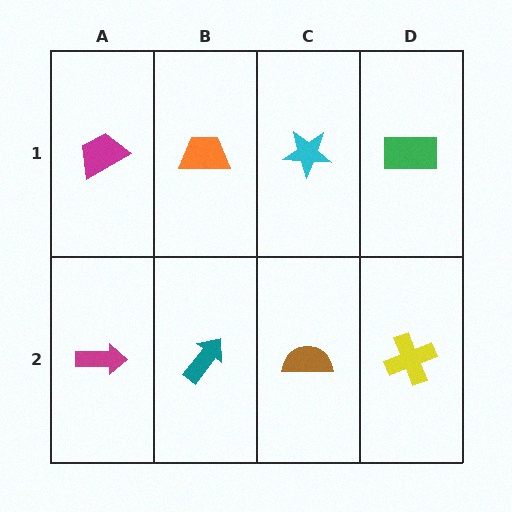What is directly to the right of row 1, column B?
A cyan star.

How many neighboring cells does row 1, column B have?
3.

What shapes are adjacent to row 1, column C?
A brown semicircle (row 2, column C), an orange trapezoid (row 1, column B), a green rectangle (row 1, column D).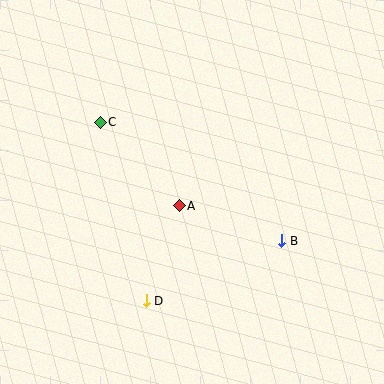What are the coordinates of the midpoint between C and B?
The midpoint between C and B is at (191, 181).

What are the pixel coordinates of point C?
Point C is at (100, 122).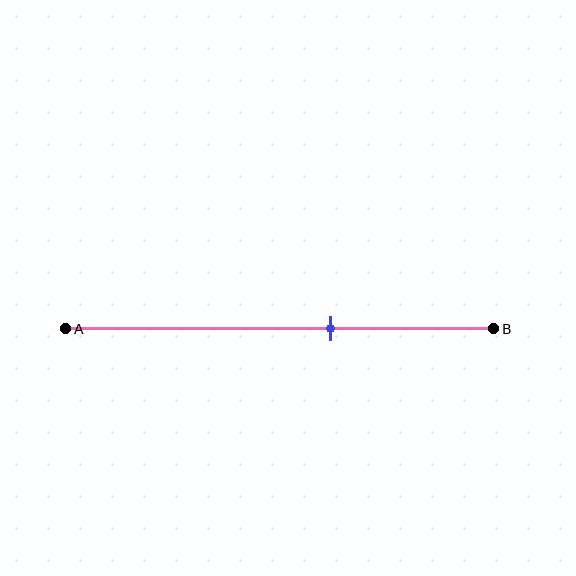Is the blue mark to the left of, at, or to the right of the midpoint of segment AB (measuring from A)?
The blue mark is to the right of the midpoint of segment AB.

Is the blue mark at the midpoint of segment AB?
No, the mark is at about 60% from A, not at the 50% midpoint.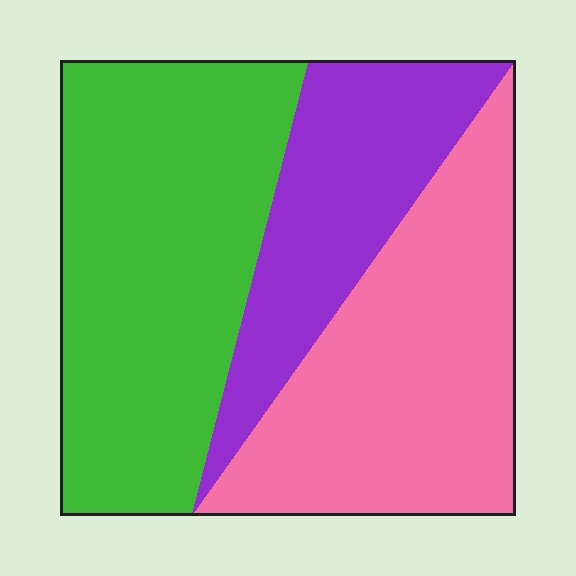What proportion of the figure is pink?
Pink takes up between a quarter and a half of the figure.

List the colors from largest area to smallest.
From largest to smallest: green, pink, purple.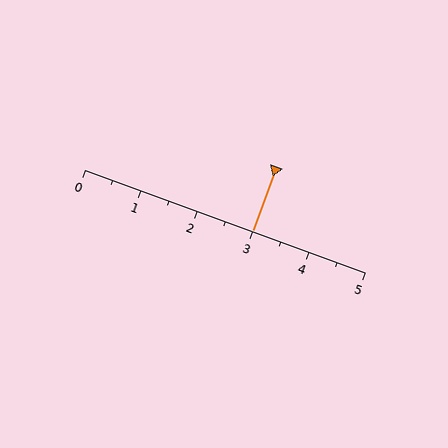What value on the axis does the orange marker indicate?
The marker indicates approximately 3.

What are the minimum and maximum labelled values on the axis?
The axis runs from 0 to 5.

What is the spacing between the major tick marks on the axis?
The major ticks are spaced 1 apart.